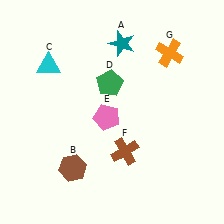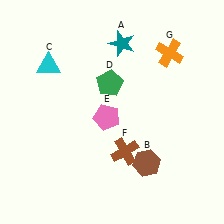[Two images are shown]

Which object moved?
The brown hexagon (B) moved right.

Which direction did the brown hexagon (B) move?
The brown hexagon (B) moved right.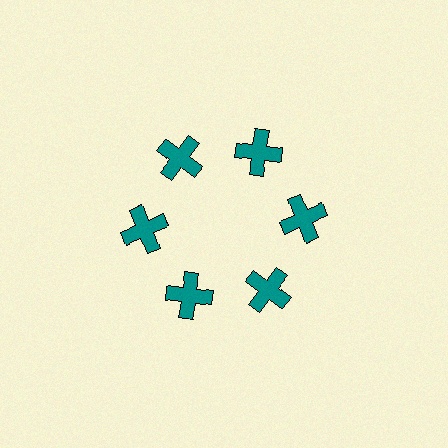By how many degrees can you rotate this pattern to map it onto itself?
The pattern maps onto itself every 60 degrees of rotation.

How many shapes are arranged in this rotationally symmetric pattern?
There are 6 shapes, arranged in 6 groups of 1.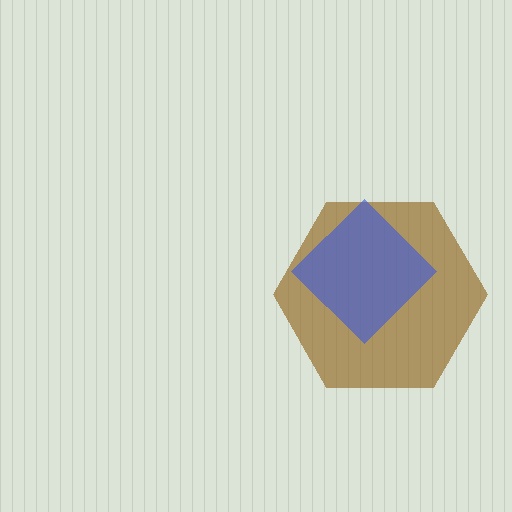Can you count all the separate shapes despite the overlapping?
Yes, there are 2 separate shapes.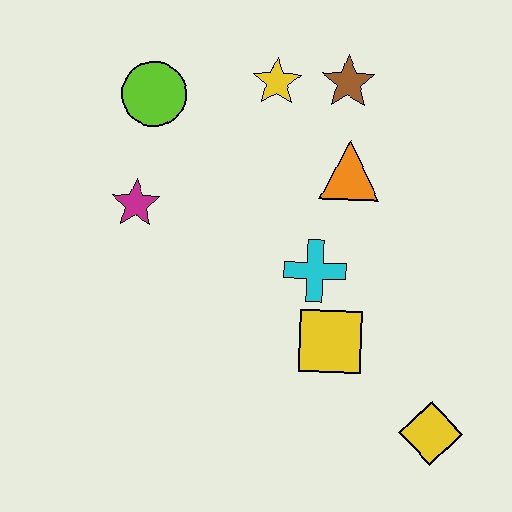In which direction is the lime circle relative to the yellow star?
The lime circle is to the left of the yellow star.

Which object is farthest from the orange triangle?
The yellow diamond is farthest from the orange triangle.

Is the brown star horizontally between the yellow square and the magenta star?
No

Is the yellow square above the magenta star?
No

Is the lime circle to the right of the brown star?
No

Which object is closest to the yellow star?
The brown star is closest to the yellow star.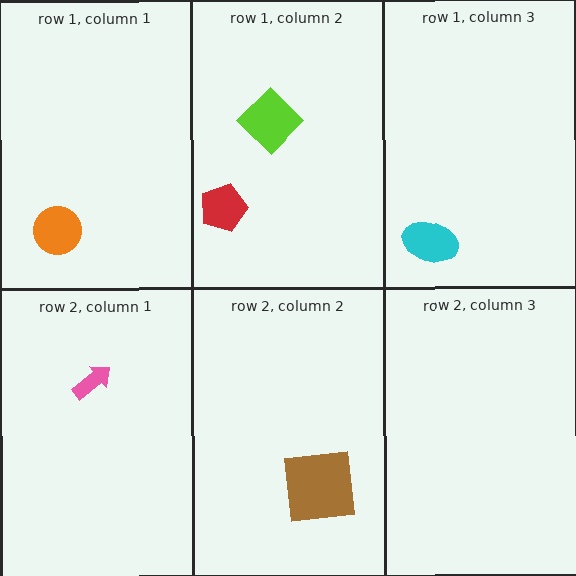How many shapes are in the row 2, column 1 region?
1.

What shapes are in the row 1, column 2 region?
The lime diamond, the red pentagon.